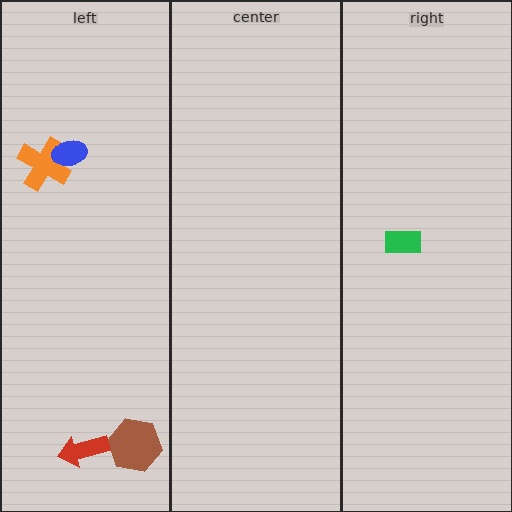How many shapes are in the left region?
4.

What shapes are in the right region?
The green rectangle.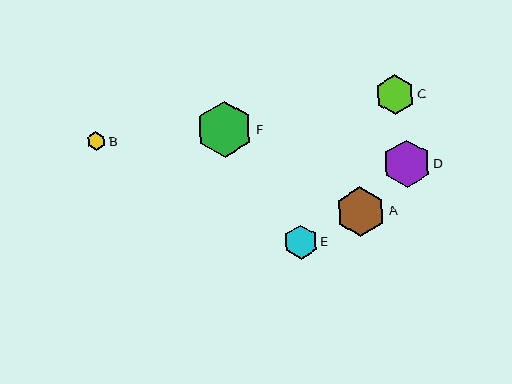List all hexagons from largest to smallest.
From largest to smallest: F, A, D, C, E, B.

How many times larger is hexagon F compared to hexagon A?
Hexagon F is approximately 1.1 times the size of hexagon A.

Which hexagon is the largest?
Hexagon F is the largest with a size of approximately 56 pixels.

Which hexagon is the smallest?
Hexagon B is the smallest with a size of approximately 19 pixels.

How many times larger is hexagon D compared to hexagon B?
Hexagon D is approximately 2.6 times the size of hexagon B.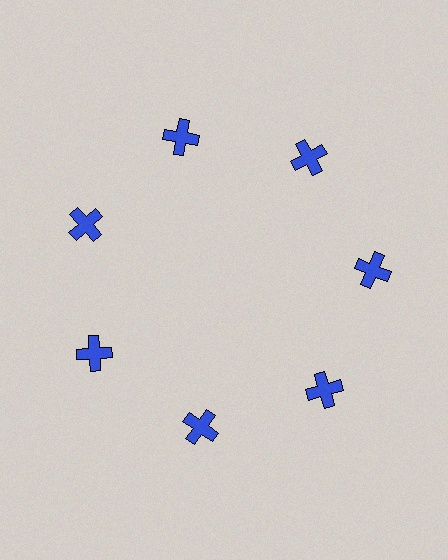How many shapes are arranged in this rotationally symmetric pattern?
There are 7 shapes, arranged in 7 groups of 1.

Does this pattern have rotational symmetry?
Yes, this pattern has 7-fold rotational symmetry. It looks the same after rotating 51 degrees around the center.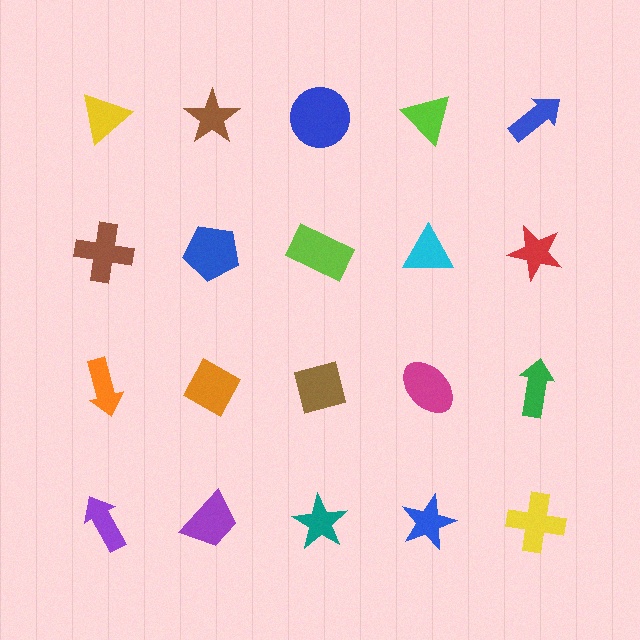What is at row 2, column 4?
A cyan triangle.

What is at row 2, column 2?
A blue pentagon.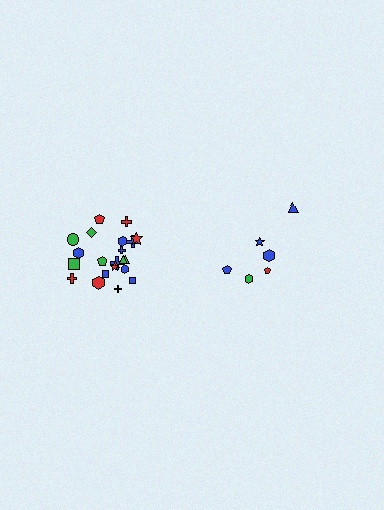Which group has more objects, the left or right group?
The left group.